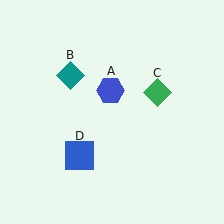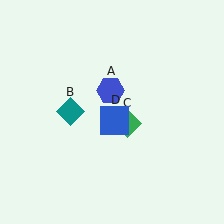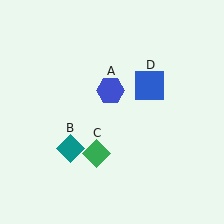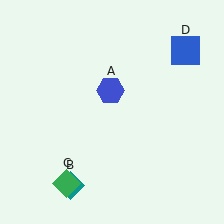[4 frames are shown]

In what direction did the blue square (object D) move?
The blue square (object D) moved up and to the right.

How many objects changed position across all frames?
3 objects changed position: teal diamond (object B), green diamond (object C), blue square (object D).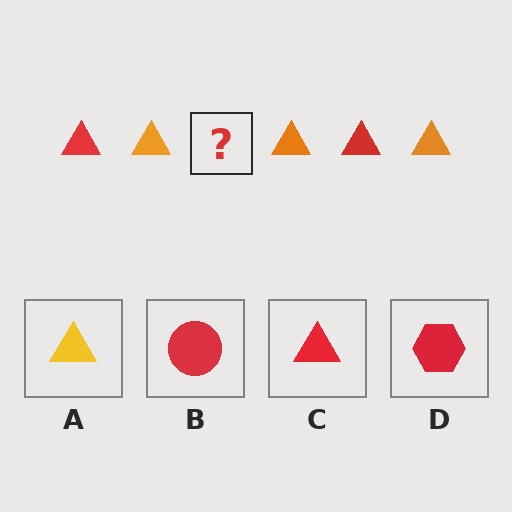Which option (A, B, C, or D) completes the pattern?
C.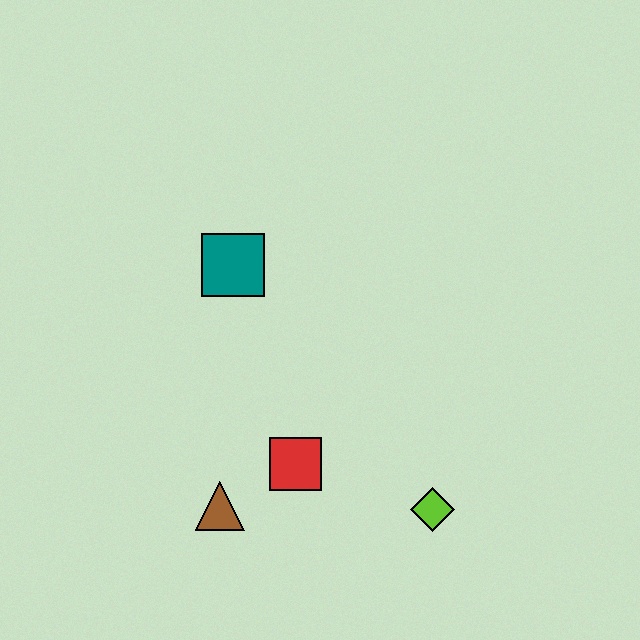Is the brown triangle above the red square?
No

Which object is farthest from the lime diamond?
The teal square is farthest from the lime diamond.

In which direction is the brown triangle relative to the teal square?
The brown triangle is below the teal square.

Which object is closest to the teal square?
The red square is closest to the teal square.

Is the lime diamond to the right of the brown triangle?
Yes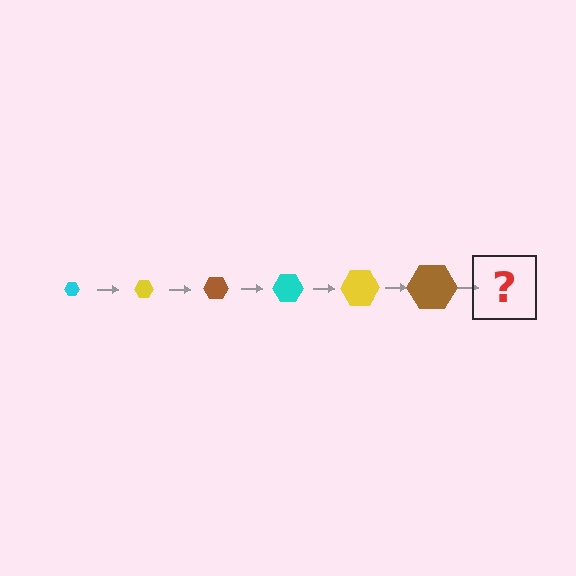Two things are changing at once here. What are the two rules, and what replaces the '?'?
The two rules are that the hexagon grows larger each step and the color cycles through cyan, yellow, and brown. The '?' should be a cyan hexagon, larger than the previous one.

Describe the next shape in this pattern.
It should be a cyan hexagon, larger than the previous one.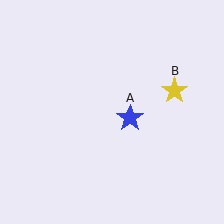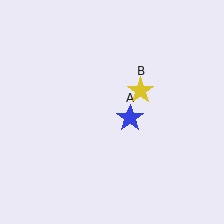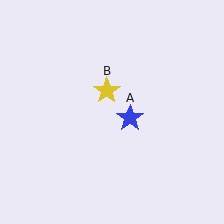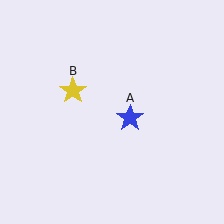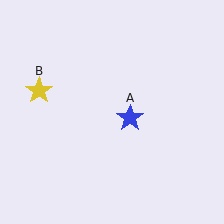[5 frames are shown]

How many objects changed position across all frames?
1 object changed position: yellow star (object B).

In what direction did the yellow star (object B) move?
The yellow star (object B) moved left.